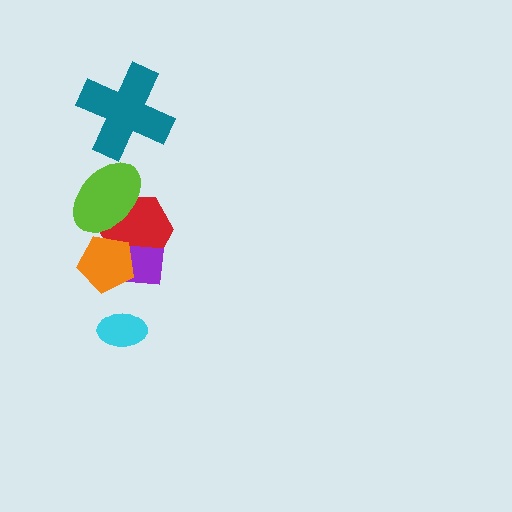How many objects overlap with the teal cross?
0 objects overlap with the teal cross.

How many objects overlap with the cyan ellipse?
0 objects overlap with the cyan ellipse.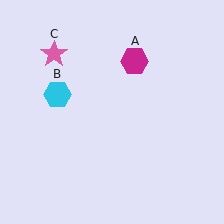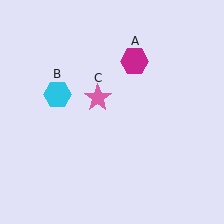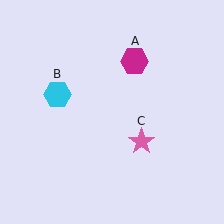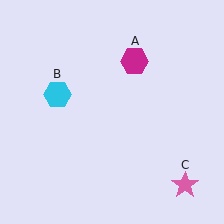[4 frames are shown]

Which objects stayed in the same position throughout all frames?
Magenta hexagon (object A) and cyan hexagon (object B) remained stationary.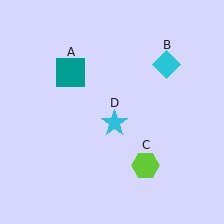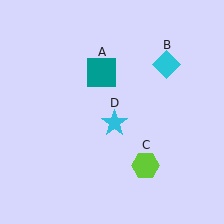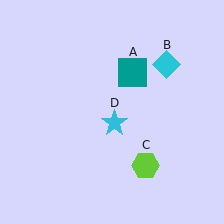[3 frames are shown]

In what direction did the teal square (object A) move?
The teal square (object A) moved right.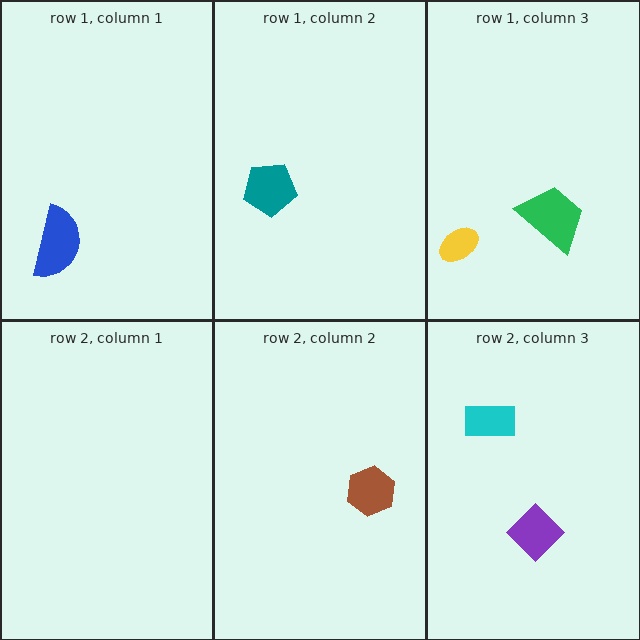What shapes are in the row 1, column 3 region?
The green trapezoid, the yellow ellipse.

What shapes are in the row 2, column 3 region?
The purple diamond, the cyan rectangle.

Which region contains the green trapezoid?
The row 1, column 3 region.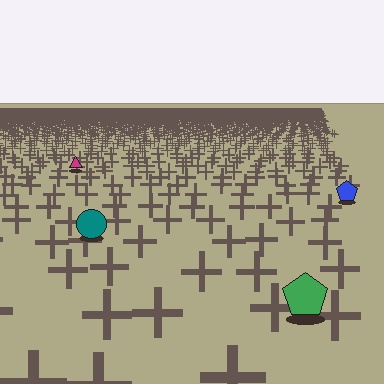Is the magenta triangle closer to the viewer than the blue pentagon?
No. The blue pentagon is closer — you can tell from the texture gradient: the ground texture is coarser near it.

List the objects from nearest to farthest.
From nearest to farthest: the green pentagon, the teal circle, the blue pentagon, the magenta triangle.